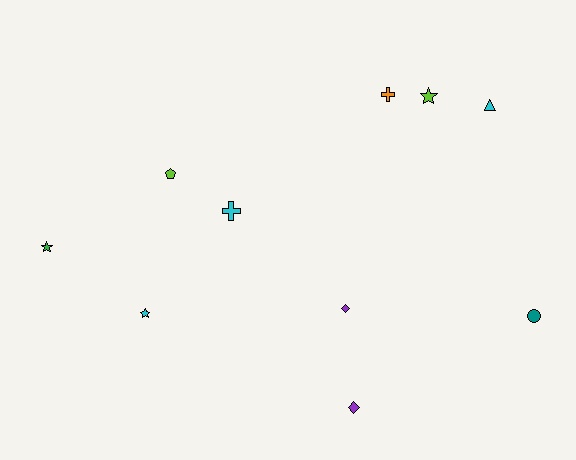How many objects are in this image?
There are 10 objects.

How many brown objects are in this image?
There are no brown objects.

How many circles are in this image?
There is 1 circle.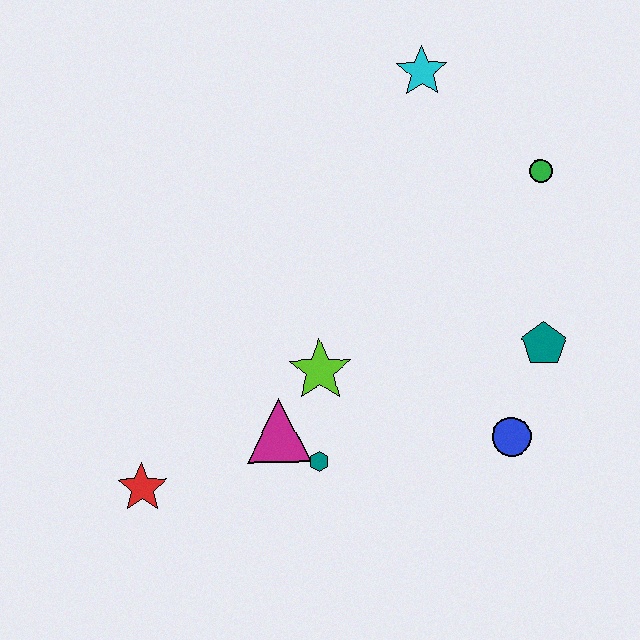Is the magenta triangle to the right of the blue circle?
No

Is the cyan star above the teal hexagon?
Yes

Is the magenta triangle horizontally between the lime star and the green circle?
No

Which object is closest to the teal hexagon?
The magenta triangle is closest to the teal hexagon.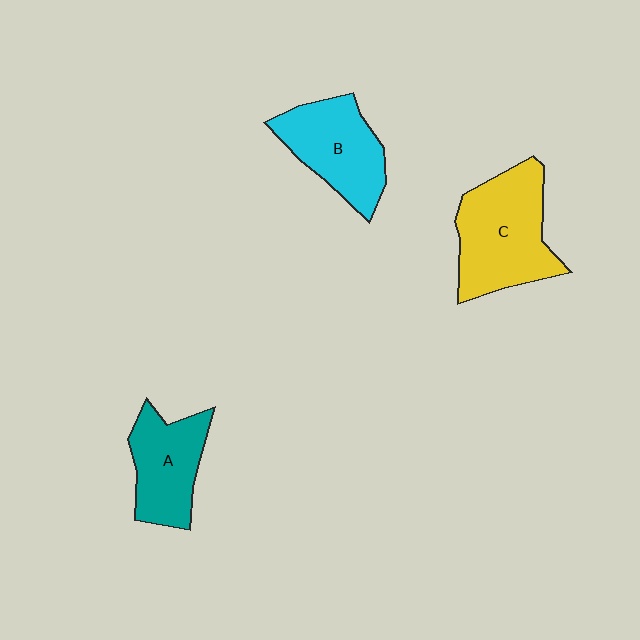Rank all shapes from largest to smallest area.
From largest to smallest: C (yellow), B (cyan), A (teal).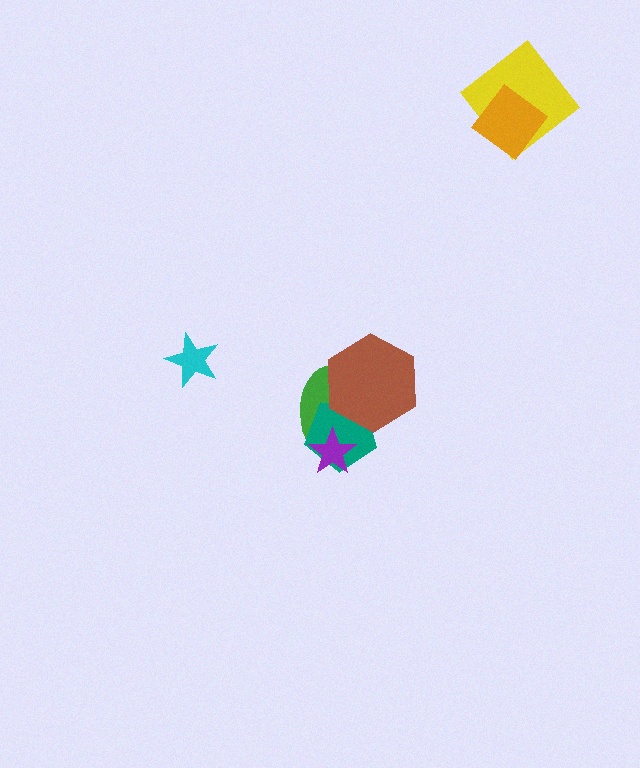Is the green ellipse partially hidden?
Yes, it is partially covered by another shape.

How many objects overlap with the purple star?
2 objects overlap with the purple star.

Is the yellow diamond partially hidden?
Yes, it is partially covered by another shape.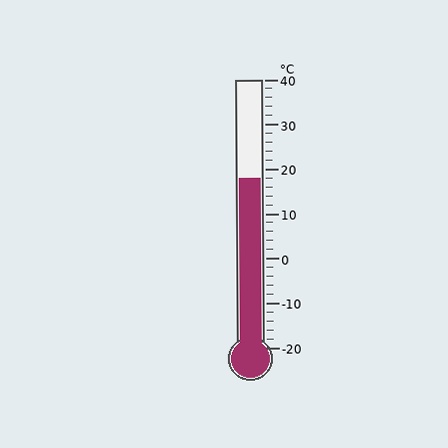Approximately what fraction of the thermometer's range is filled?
The thermometer is filled to approximately 65% of its range.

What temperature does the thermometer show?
The thermometer shows approximately 18°C.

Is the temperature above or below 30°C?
The temperature is below 30°C.